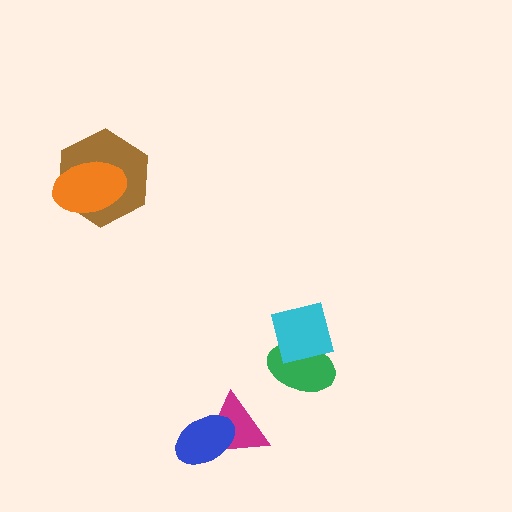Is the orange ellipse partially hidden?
No, no other shape covers it.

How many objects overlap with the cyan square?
1 object overlaps with the cyan square.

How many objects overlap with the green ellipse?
1 object overlaps with the green ellipse.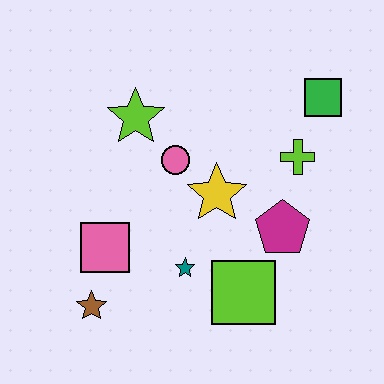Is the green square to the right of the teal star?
Yes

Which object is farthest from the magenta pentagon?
The brown star is farthest from the magenta pentagon.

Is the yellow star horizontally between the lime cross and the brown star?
Yes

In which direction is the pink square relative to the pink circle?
The pink square is below the pink circle.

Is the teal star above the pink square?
No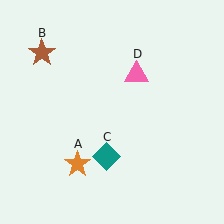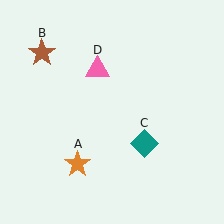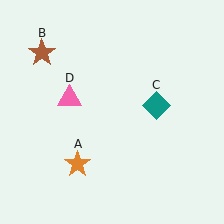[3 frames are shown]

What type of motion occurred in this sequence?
The teal diamond (object C), pink triangle (object D) rotated counterclockwise around the center of the scene.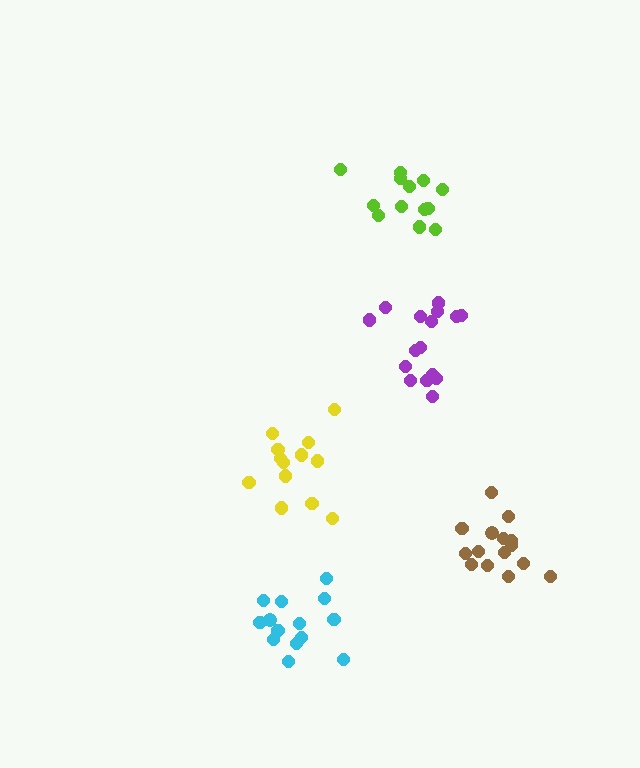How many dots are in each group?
Group 1: 16 dots, Group 2: 13 dots, Group 3: 13 dots, Group 4: 15 dots, Group 5: 14 dots (71 total).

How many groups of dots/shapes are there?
There are 5 groups.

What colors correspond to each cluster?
The clusters are colored: purple, yellow, lime, brown, cyan.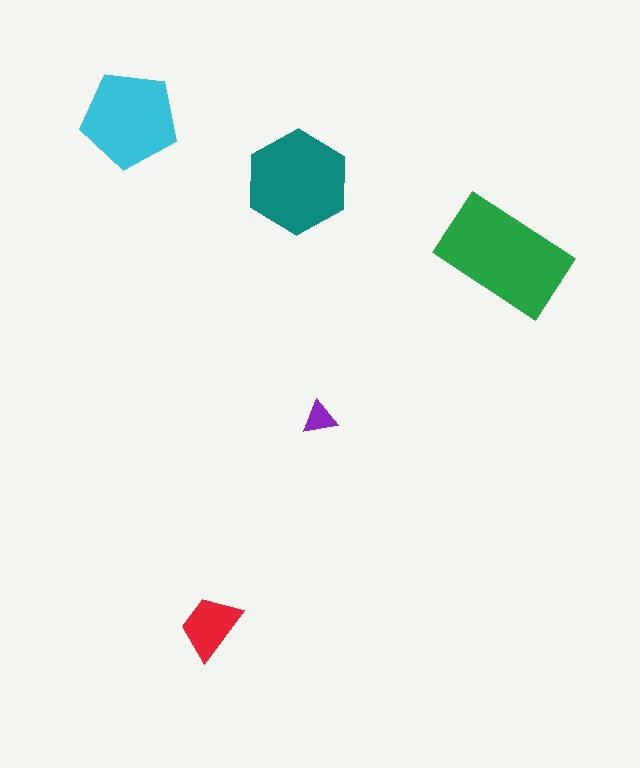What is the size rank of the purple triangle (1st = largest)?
5th.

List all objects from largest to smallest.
The green rectangle, the teal hexagon, the cyan pentagon, the red trapezoid, the purple triangle.